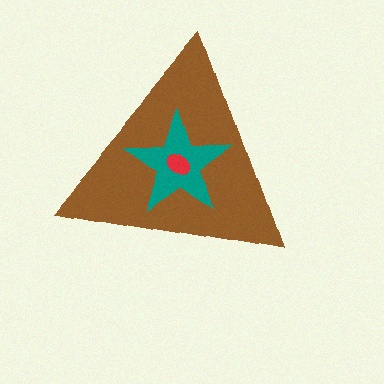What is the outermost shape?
The brown triangle.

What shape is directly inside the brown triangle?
The teal star.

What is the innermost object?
The red ellipse.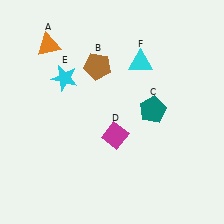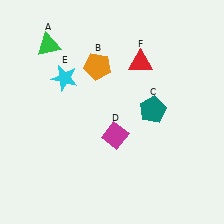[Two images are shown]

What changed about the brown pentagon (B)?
In Image 1, B is brown. In Image 2, it changed to orange.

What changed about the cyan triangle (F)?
In Image 1, F is cyan. In Image 2, it changed to red.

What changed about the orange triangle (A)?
In Image 1, A is orange. In Image 2, it changed to green.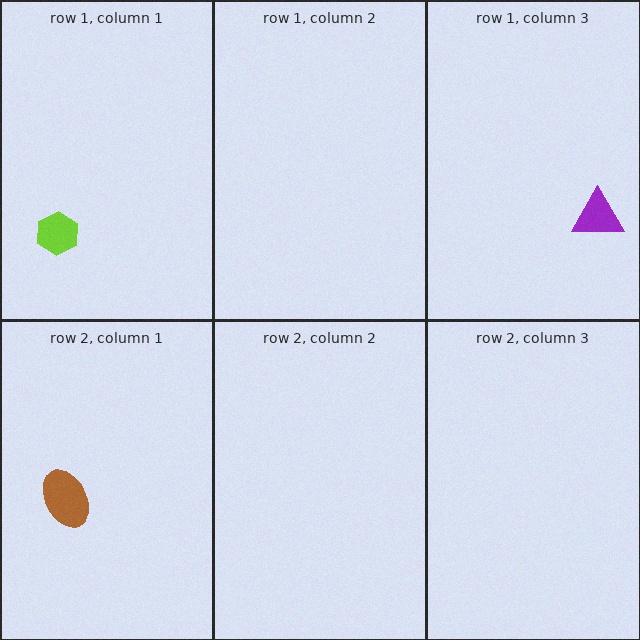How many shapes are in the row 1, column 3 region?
1.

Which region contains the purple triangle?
The row 1, column 3 region.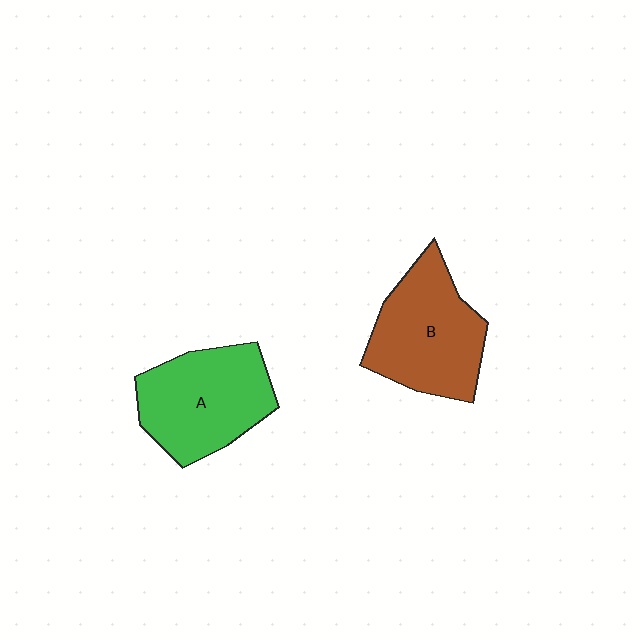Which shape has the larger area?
Shape B (brown).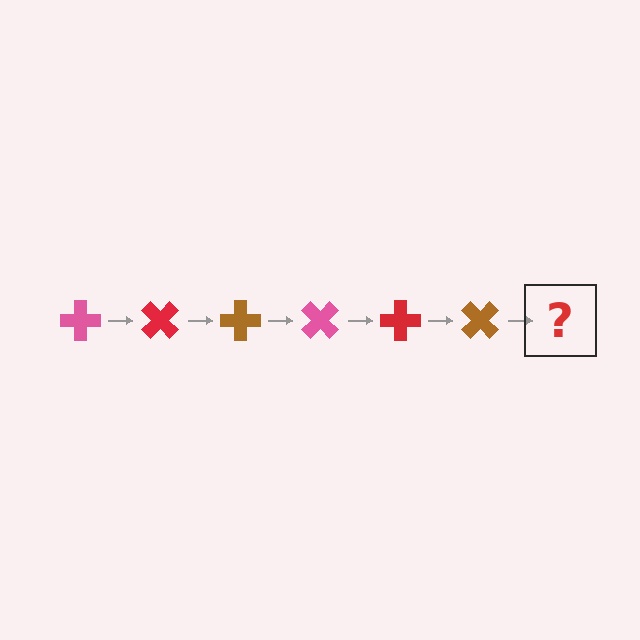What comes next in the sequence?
The next element should be a pink cross, rotated 270 degrees from the start.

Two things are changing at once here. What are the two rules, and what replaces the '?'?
The two rules are that it rotates 45 degrees each step and the color cycles through pink, red, and brown. The '?' should be a pink cross, rotated 270 degrees from the start.